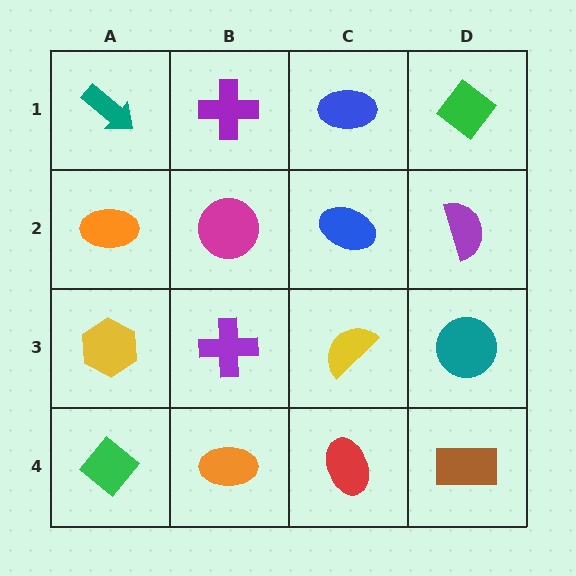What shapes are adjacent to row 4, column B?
A purple cross (row 3, column B), a green diamond (row 4, column A), a red ellipse (row 4, column C).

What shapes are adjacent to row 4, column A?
A yellow hexagon (row 3, column A), an orange ellipse (row 4, column B).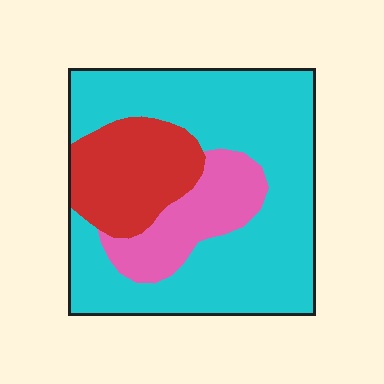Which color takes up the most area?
Cyan, at roughly 65%.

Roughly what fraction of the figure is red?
Red covers around 20% of the figure.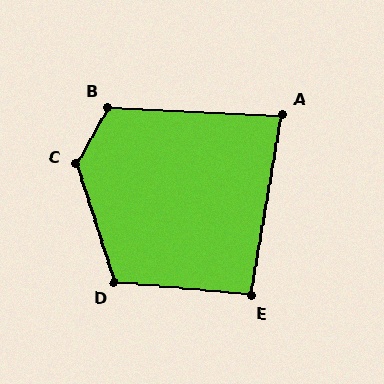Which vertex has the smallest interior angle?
A, at approximately 82 degrees.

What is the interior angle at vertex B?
Approximately 117 degrees (obtuse).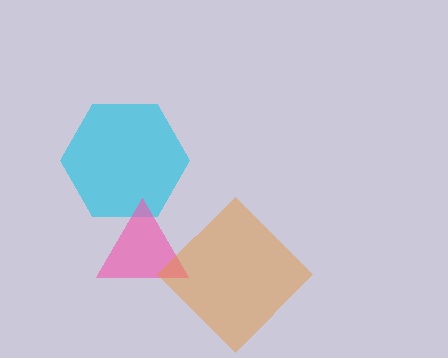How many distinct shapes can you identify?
There are 3 distinct shapes: a cyan hexagon, a pink triangle, an orange diamond.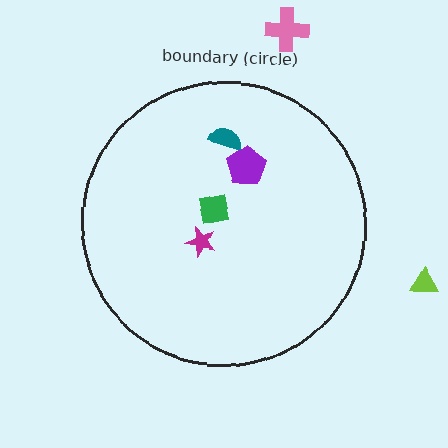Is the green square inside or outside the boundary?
Inside.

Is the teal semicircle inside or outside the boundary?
Inside.